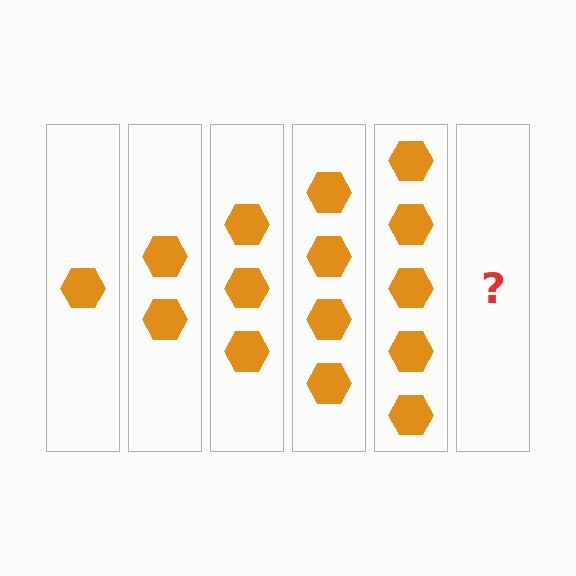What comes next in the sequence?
The next element should be 6 hexagons.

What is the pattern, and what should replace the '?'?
The pattern is that each step adds one more hexagon. The '?' should be 6 hexagons.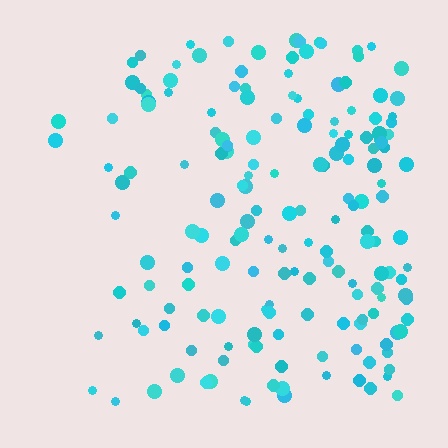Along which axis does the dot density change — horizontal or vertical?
Horizontal.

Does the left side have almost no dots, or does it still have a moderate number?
Still a moderate number, just noticeably fewer than the right.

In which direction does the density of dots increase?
From left to right, with the right side densest.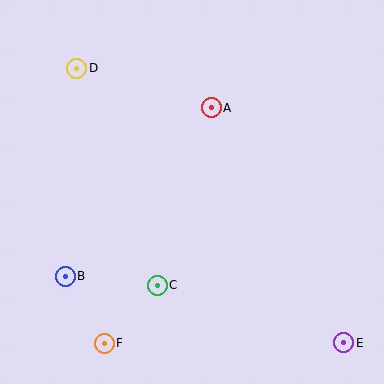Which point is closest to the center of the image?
Point A at (211, 108) is closest to the center.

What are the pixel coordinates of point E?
Point E is at (344, 343).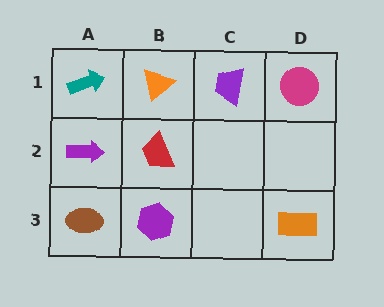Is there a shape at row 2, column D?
No, that cell is empty.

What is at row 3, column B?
A purple hexagon.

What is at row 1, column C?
A purple trapezoid.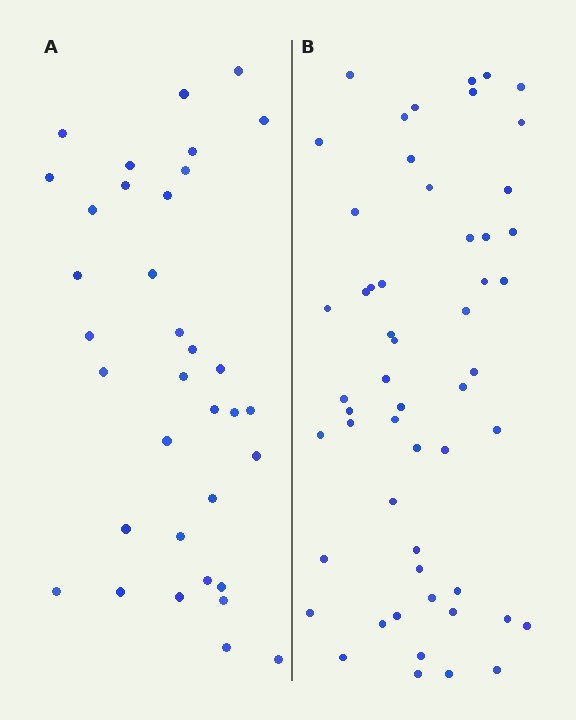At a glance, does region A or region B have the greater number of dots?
Region B (the right region) has more dots.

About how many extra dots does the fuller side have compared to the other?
Region B has approximately 20 more dots than region A.